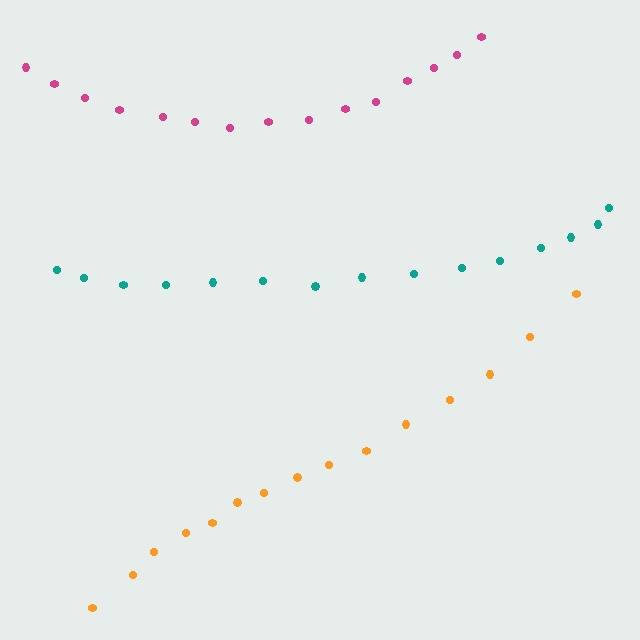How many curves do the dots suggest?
There are 3 distinct paths.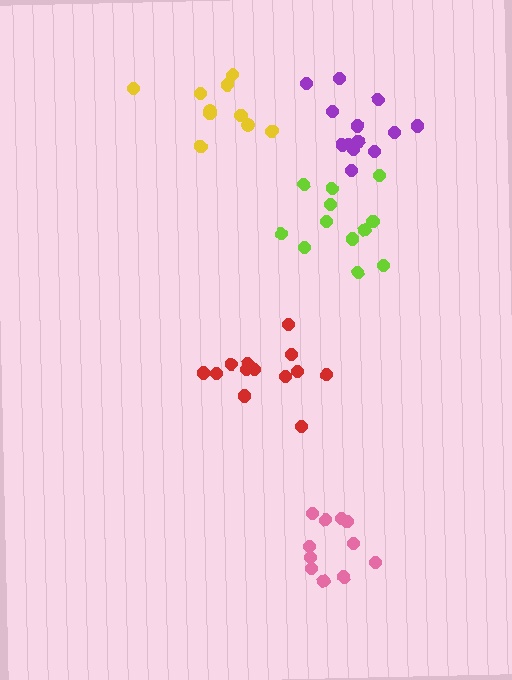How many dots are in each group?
Group 1: 11 dots, Group 2: 13 dots, Group 3: 10 dots, Group 4: 12 dots, Group 5: 13 dots (59 total).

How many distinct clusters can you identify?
There are 5 distinct clusters.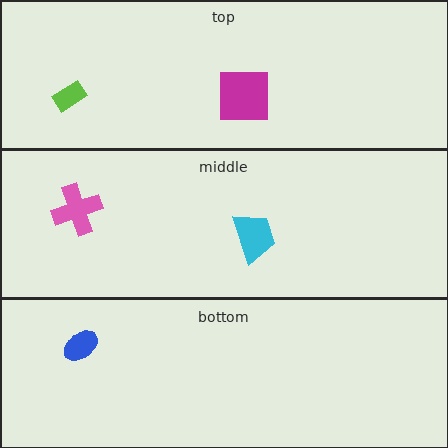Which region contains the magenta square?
The top region.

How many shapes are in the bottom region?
1.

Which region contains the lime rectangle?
The top region.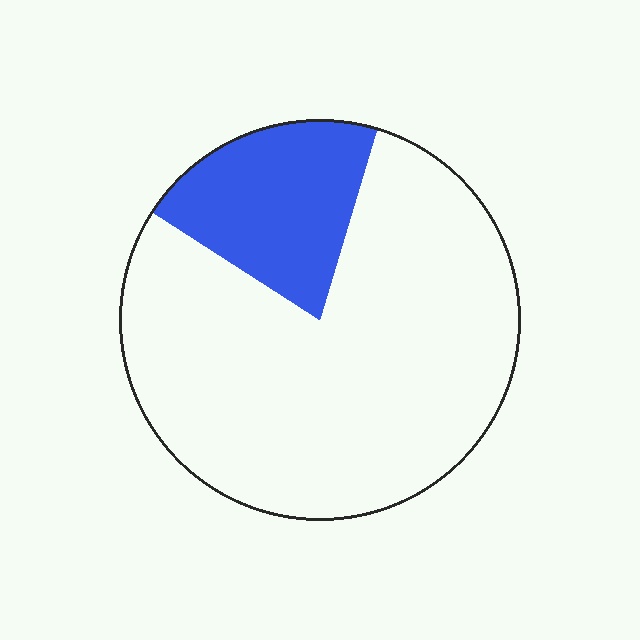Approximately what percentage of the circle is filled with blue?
Approximately 20%.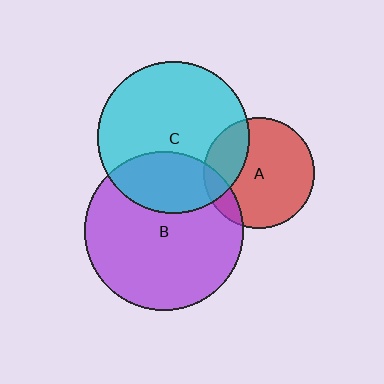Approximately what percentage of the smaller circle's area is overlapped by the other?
Approximately 30%.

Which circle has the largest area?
Circle B (purple).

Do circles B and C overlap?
Yes.